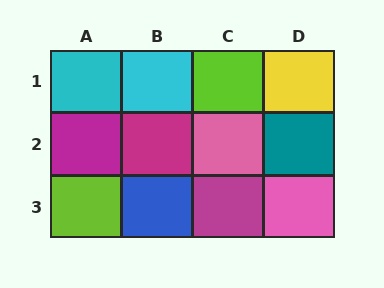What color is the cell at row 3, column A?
Lime.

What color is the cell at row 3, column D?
Pink.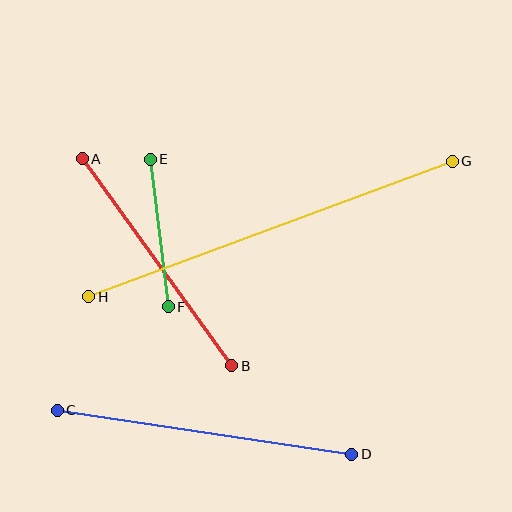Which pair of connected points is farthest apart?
Points G and H are farthest apart.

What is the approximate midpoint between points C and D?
The midpoint is at approximately (205, 432) pixels.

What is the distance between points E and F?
The distance is approximately 149 pixels.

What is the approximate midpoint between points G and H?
The midpoint is at approximately (270, 229) pixels.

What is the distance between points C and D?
The distance is approximately 298 pixels.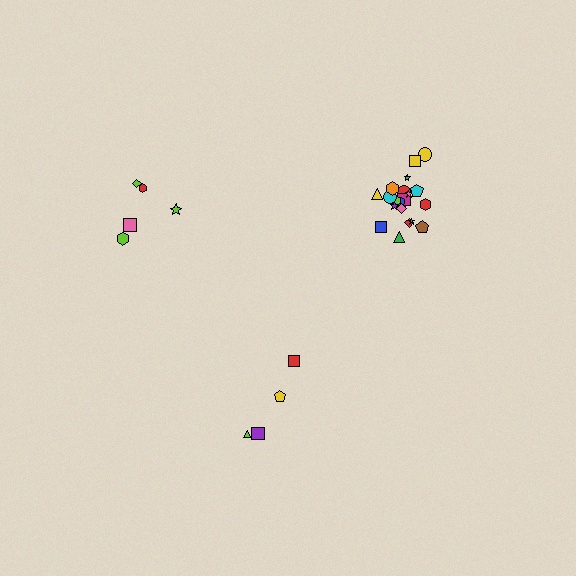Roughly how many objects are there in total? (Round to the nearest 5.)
Roughly 30 objects in total.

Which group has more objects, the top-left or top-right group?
The top-right group.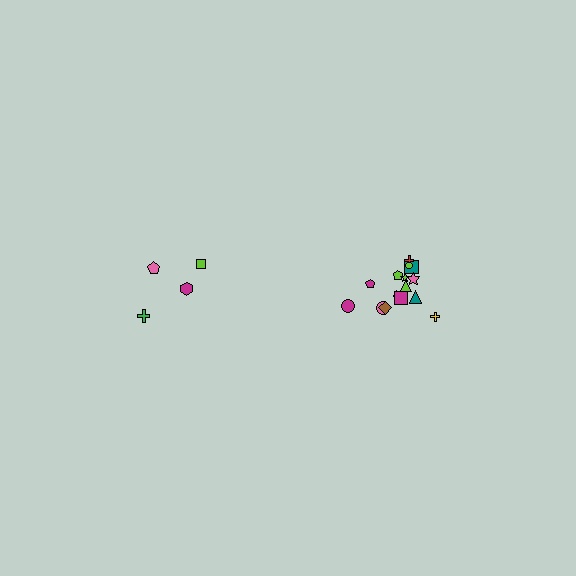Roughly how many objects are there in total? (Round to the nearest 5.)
Roughly 20 objects in total.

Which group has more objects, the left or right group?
The right group.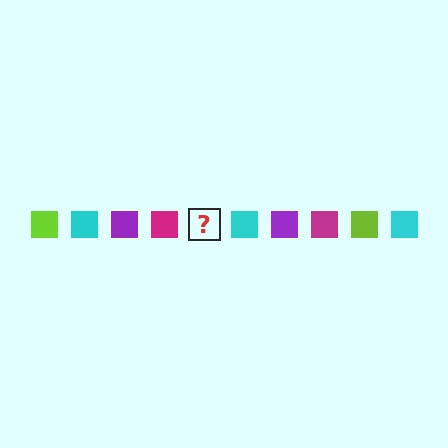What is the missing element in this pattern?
The missing element is a lime square.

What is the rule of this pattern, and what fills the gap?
The rule is that the pattern cycles through lime, cyan, purple, magenta squares. The gap should be filled with a lime square.